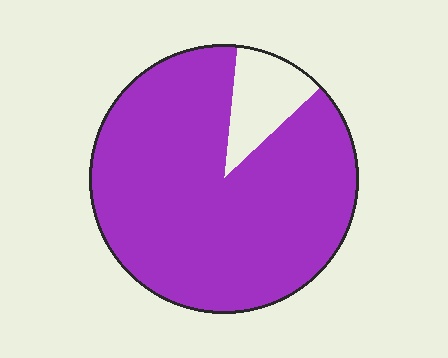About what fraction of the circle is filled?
About nine tenths (9/10).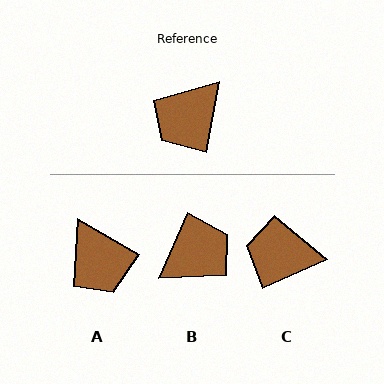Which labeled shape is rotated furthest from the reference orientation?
B, about 167 degrees away.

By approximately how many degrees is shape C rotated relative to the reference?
Approximately 55 degrees clockwise.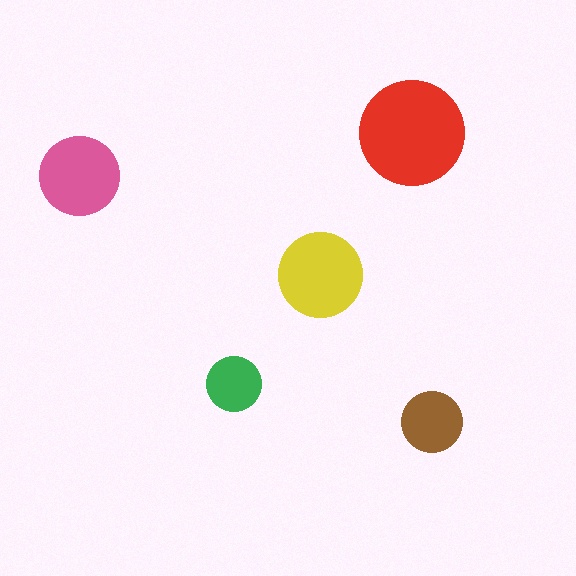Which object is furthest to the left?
The pink circle is leftmost.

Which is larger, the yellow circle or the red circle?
The red one.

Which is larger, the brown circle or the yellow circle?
The yellow one.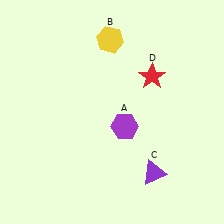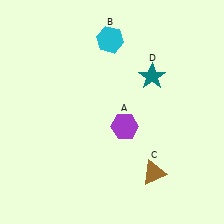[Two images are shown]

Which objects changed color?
B changed from yellow to cyan. C changed from purple to brown. D changed from red to teal.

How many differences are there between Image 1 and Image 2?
There are 3 differences between the two images.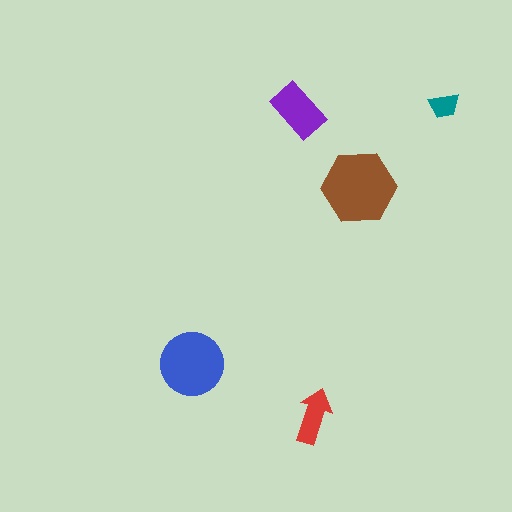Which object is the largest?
The brown hexagon.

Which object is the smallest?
The teal trapezoid.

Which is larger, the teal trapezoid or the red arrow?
The red arrow.